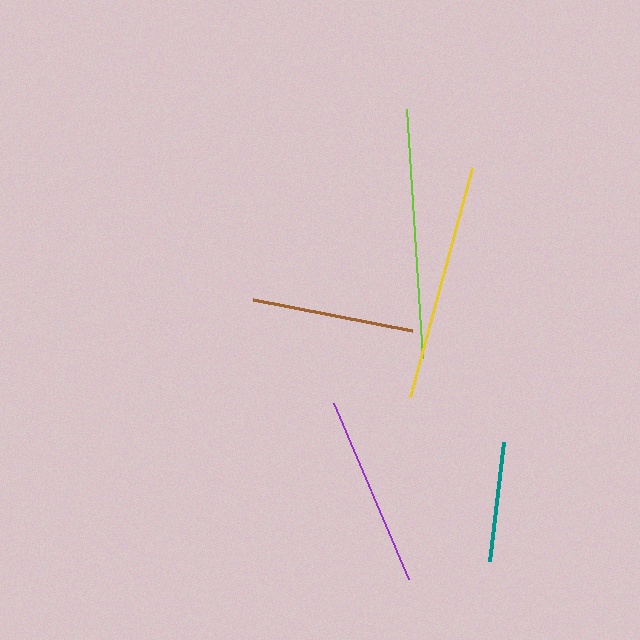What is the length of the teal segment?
The teal segment is approximately 120 pixels long.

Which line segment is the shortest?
The teal line is the shortest at approximately 120 pixels.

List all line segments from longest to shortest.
From longest to shortest: lime, yellow, purple, brown, teal.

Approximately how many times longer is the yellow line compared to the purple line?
The yellow line is approximately 1.2 times the length of the purple line.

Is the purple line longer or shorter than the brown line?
The purple line is longer than the brown line.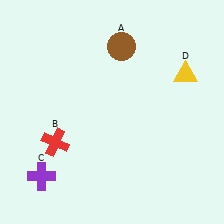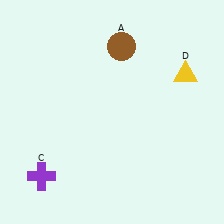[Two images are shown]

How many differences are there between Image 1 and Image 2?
There is 1 difference between the two images.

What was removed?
The red cross (B) was removed in Image 2.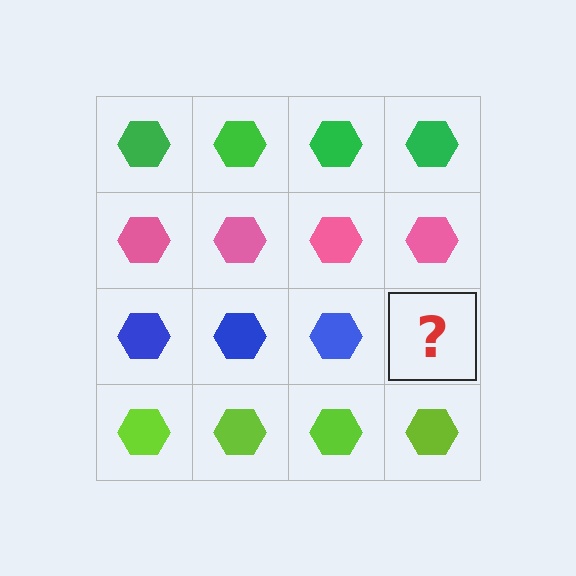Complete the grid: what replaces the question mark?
The question mark should be replaced with a blue hexagon.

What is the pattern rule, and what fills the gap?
The rule is that each row has a consistent color. The gap should be filled with a blue hexagon.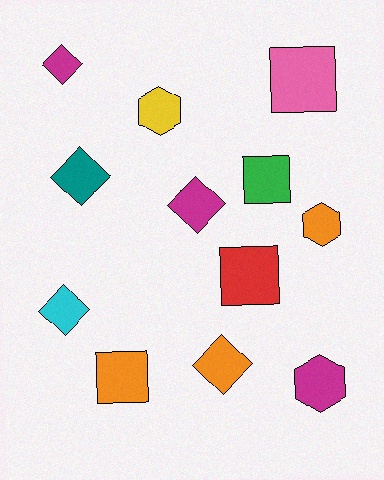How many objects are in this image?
There are 12 objects.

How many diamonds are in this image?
There are 5 diamonds.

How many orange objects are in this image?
There are 3 orange objects.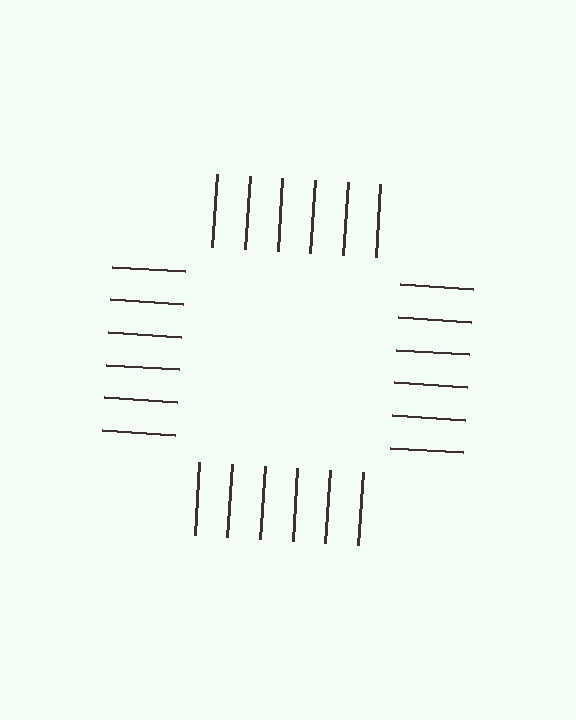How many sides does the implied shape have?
4 sides — the line-ends trace a square.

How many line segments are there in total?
24 — 6 along each of the 4 edges.